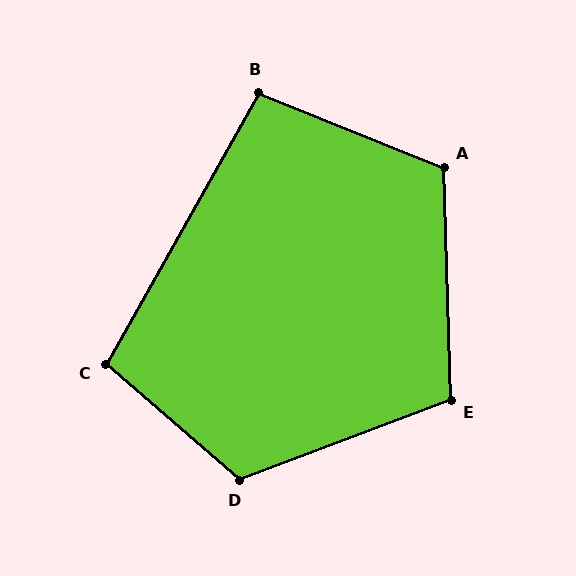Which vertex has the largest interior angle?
D, at approximately 119 degrees.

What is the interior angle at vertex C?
Approximately 101 degrees (obtuse).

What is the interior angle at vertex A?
Approximately 113 degrees (obtuse).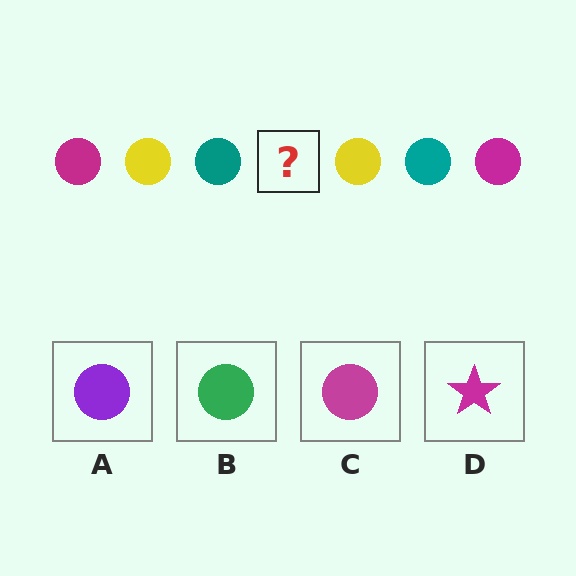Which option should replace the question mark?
Option C.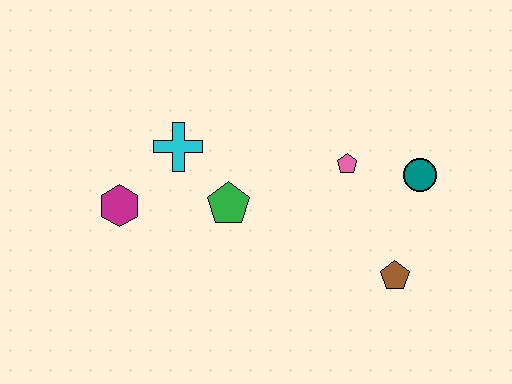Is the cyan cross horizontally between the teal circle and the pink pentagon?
No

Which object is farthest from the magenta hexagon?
The teal circle is farthest from the magenta hexagon.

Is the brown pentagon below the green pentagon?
Yes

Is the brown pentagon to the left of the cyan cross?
No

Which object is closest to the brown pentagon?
The teal circle is closest to the brown pentagon.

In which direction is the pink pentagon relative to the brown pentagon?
The pink pentagon is above the brown pentagon.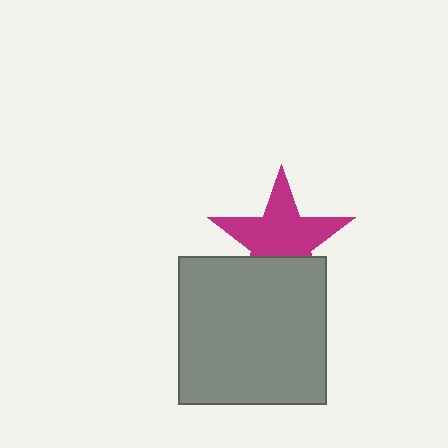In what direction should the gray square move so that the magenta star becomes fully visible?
The gray square should move down. That is the shortest direction to clear the overlap and leave the magenta star fully visible.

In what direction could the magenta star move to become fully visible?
The magenta star could move up. That would shift it out from behind the gray square entirely.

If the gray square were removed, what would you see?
You would see the complete magenta star.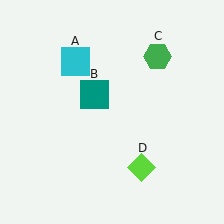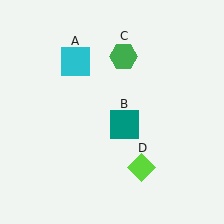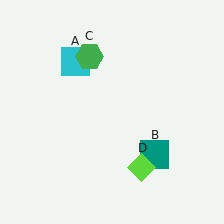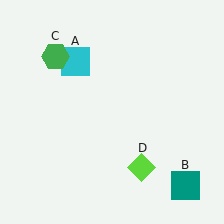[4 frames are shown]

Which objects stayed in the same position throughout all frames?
Cyan square (object A) and lime diamond (object D) remained stationary.